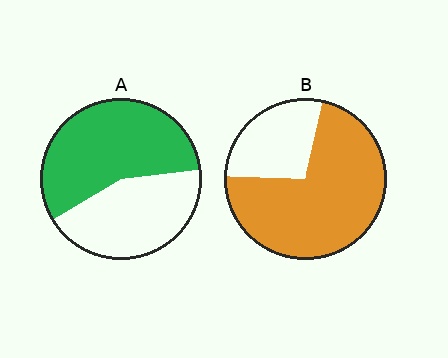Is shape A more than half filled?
Yes.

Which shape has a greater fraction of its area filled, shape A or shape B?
Shape B.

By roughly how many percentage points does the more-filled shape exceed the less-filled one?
By roughly 15 percentage points (B over A).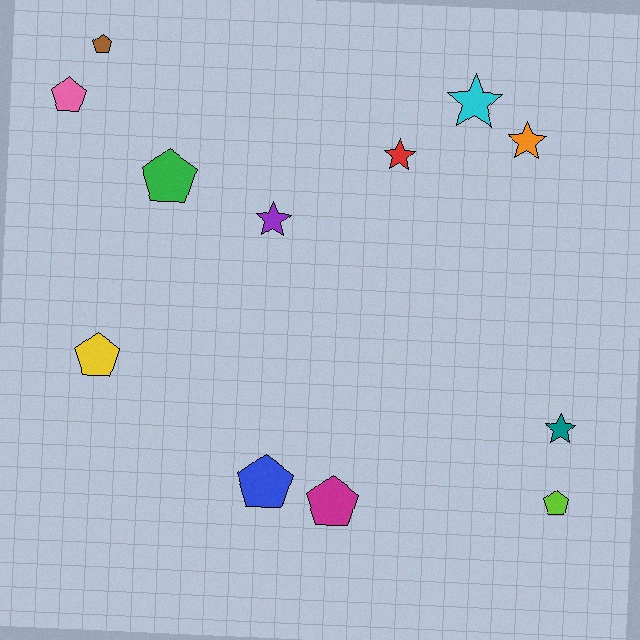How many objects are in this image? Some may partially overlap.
There are 12 objects.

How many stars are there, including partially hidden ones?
There are 5 stars.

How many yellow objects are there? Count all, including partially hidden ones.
There is 1 yellow object.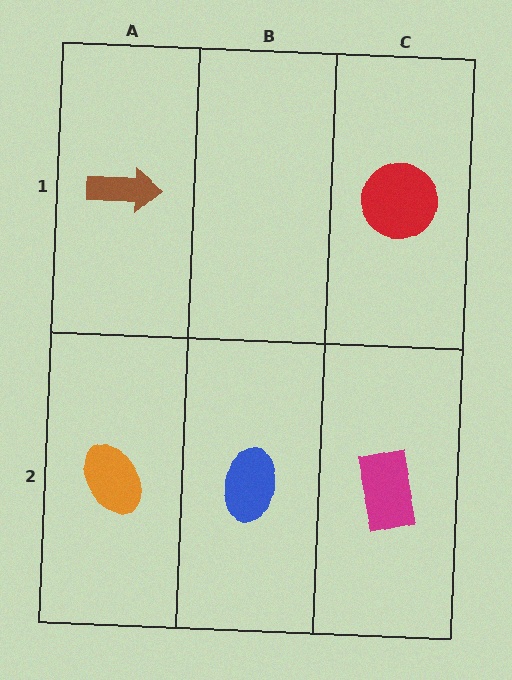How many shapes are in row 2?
3 shapes.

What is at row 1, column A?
A brown arrow.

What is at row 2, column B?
A blue ellipse.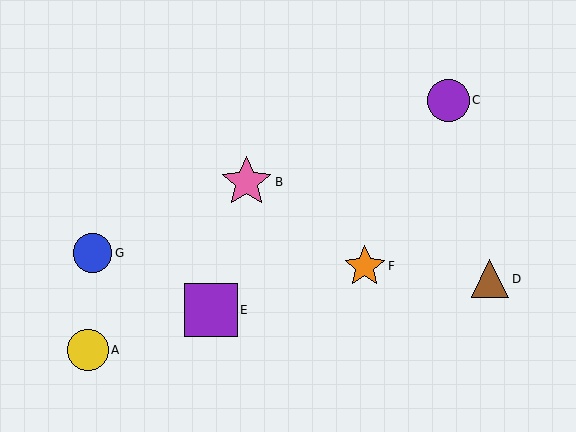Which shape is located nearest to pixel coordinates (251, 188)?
The pink star (labeled B) at (247, 182) is nearest to that location.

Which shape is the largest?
The purple square (labeled E) is the largest.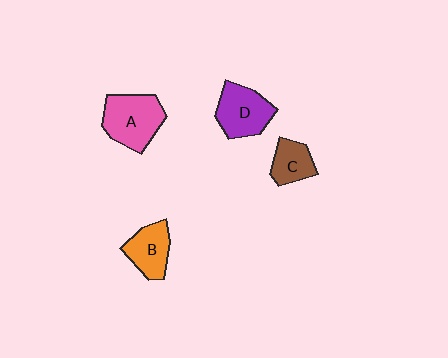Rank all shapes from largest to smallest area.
From largest to smallest: A (pink), D (purple), B (orange), C (brown).